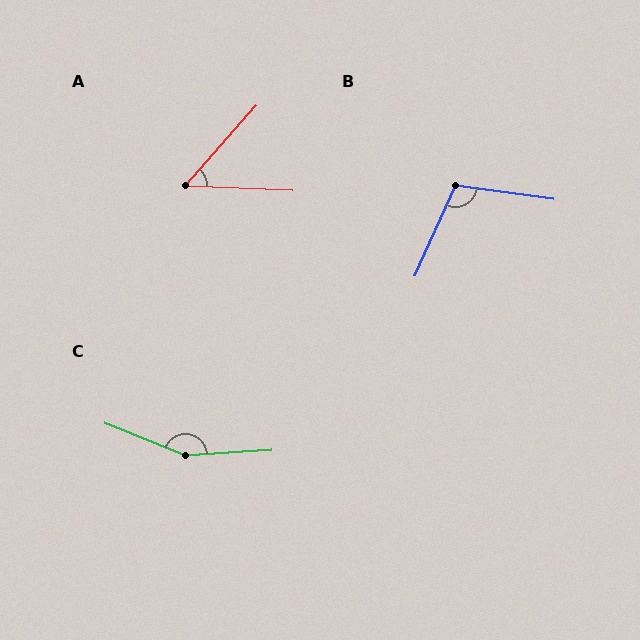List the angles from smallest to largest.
A (51°), B (106°), C (154°).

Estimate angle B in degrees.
Approximately 106 degrees.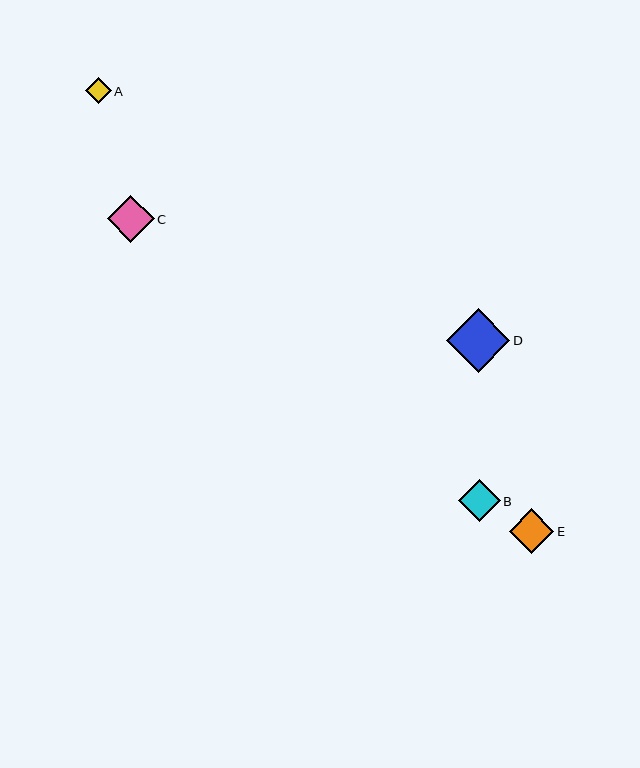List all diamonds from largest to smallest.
From largest to smallest: D, C, E, B, A.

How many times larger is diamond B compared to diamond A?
Diamond B is approximately 1.6 times the size of diamond A.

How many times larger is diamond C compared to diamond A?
Diamond C is approximately 1.8 times the size of diamond A.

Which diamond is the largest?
Diamond D is the largest with a size of approximately 63 pixels.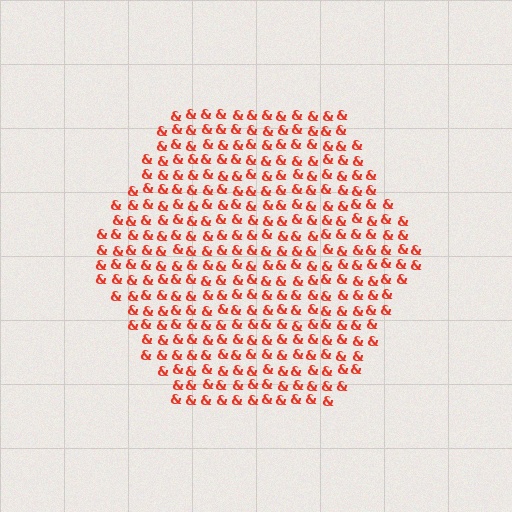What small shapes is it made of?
It is made of small ampersands.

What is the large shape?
The large shape is a hexagon.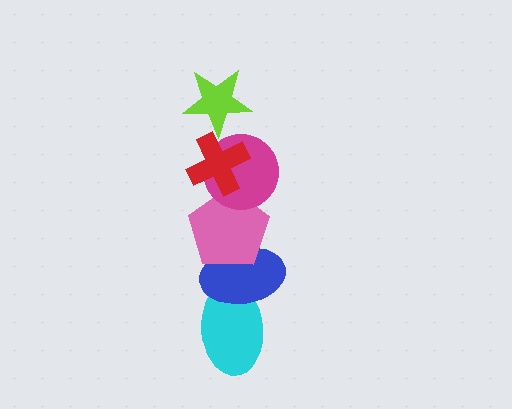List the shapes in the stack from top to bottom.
From top to bottom: the lime star, the red cross, the magenta circle, the pink pentagon, the blue ellipse, the cyan ellipse.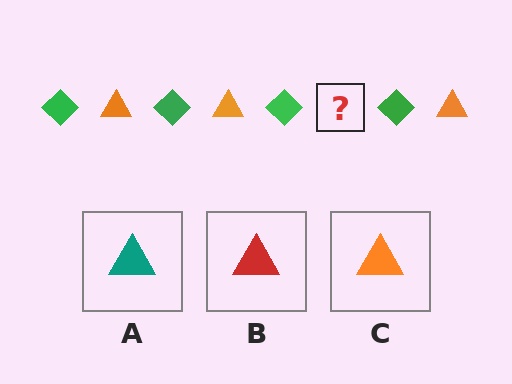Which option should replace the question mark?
Option C.